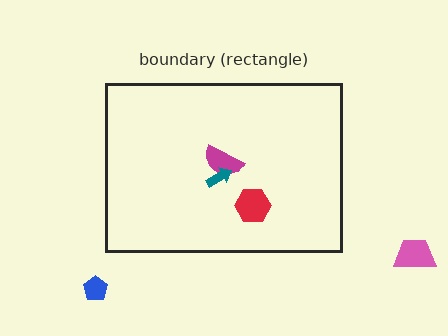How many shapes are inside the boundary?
3 inside, 2 outside.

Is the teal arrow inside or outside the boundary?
Inside.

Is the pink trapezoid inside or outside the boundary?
Outside.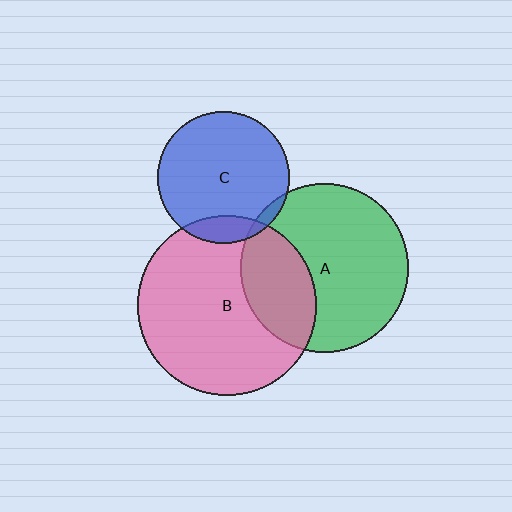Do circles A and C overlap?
Yes.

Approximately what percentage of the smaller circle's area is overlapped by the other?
Approximately 5%.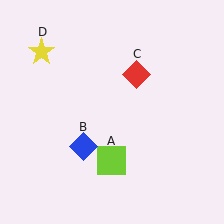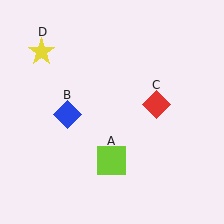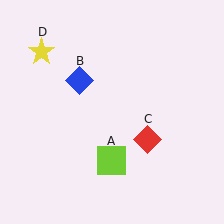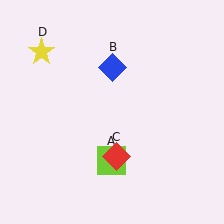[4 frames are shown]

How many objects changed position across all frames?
2 objects changed position: blue diamond (object B), red diamond (object C).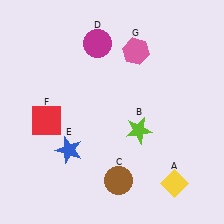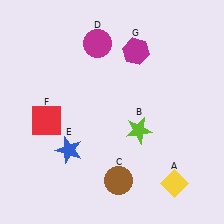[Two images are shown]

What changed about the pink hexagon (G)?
In Image 1, G is pink. In Image 2, it changed to magenta.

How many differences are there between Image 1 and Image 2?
There is 1 difference between the two images.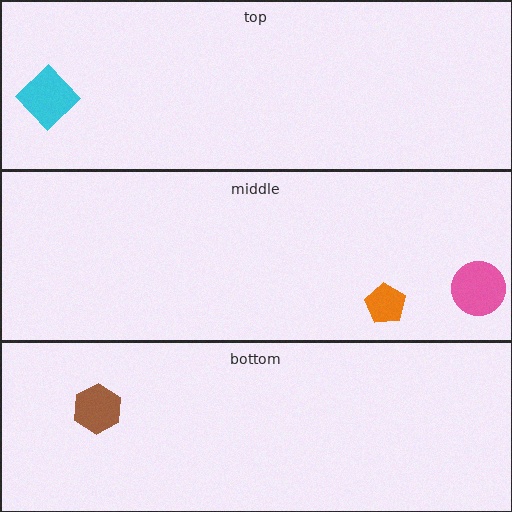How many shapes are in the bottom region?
1.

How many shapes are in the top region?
1.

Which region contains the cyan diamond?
The top region.